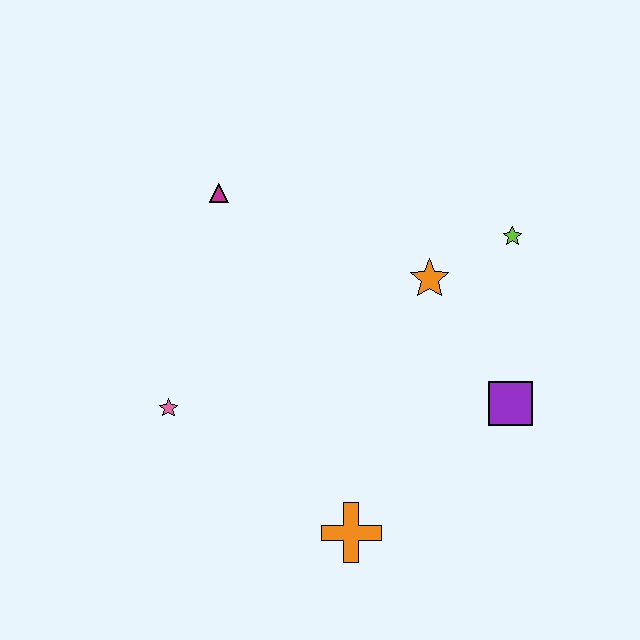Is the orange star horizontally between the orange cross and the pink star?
No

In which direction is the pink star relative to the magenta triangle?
The pink star is below the magenta triangle.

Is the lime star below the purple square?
No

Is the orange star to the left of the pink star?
No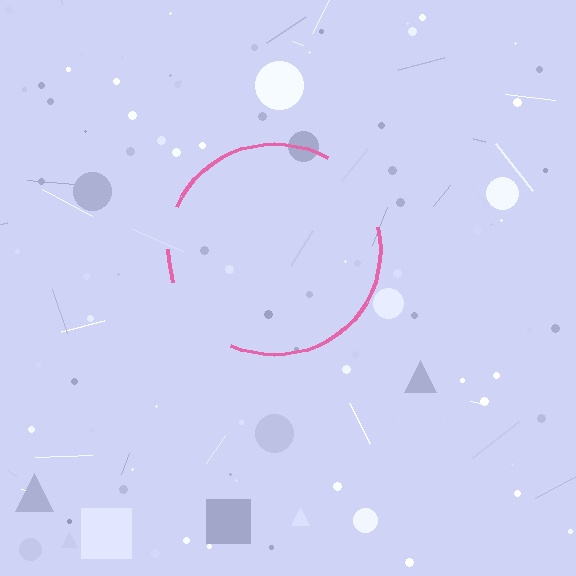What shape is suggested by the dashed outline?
The dashed outline suggests a circle.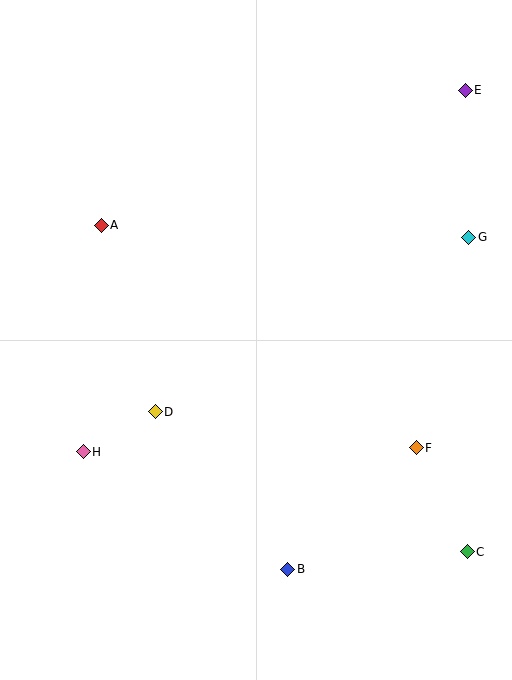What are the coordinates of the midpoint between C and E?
The midpoint between C and E is at (466, 321).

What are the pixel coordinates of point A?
Point A is at (101, 225).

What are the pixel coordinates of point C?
Point C is at (467, 552).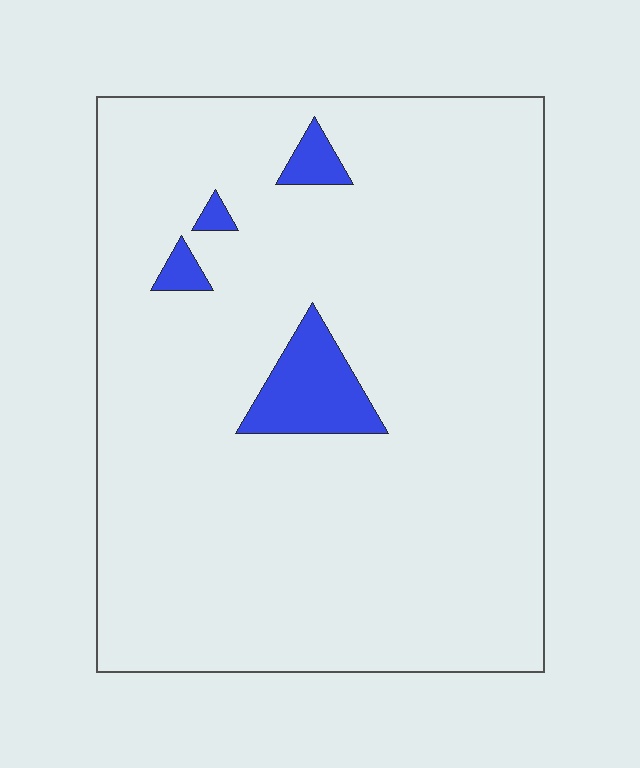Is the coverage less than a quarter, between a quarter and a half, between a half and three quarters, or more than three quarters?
Less than a quarter.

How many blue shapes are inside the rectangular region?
4.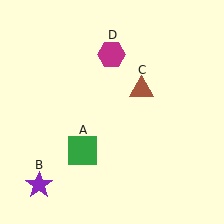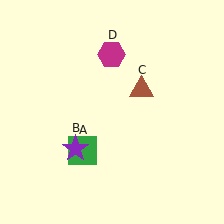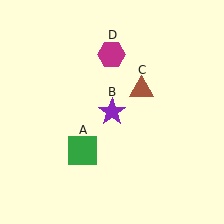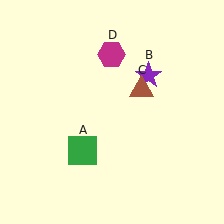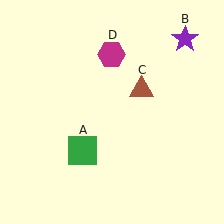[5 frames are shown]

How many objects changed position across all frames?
1 object changed position: purple star (object B).